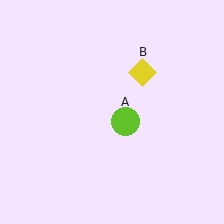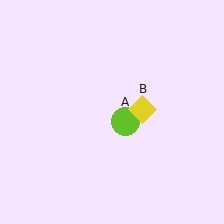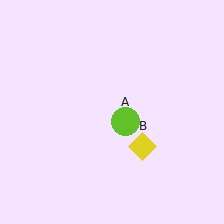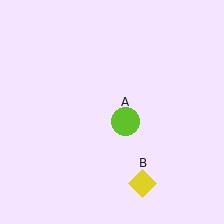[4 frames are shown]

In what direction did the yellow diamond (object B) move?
The yellow diamond (object B) moved down.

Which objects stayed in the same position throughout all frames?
Lime circle (object A) remained stationary.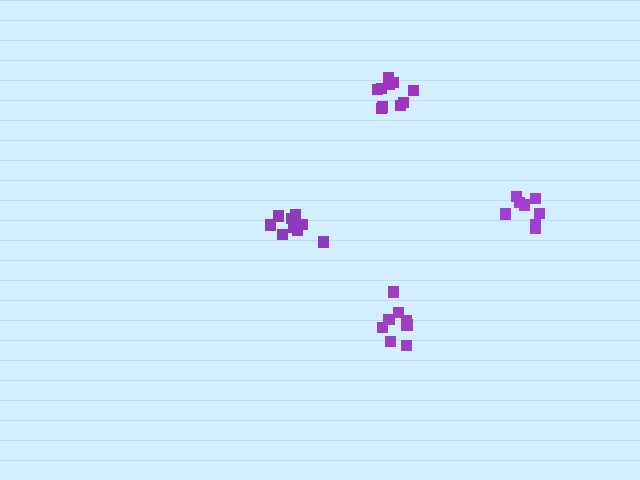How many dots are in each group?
Group 1: 10 dots, Group 2: 9 dots, Group 3: 8 dots, Group 4: 8 dots (35 total).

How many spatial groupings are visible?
There are 4 spatial groupings.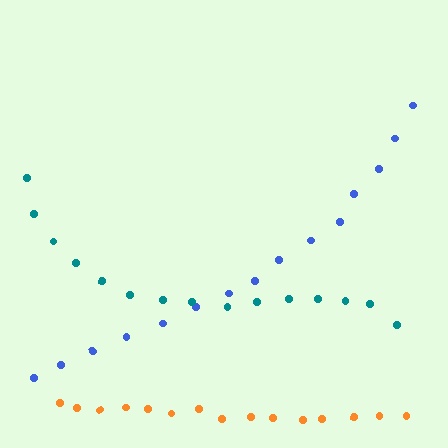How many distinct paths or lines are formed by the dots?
There are 3 distinct paths.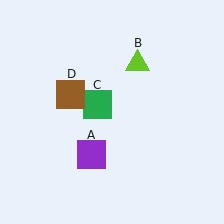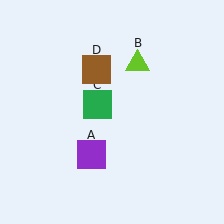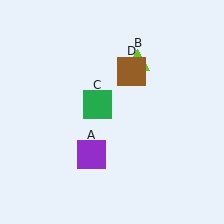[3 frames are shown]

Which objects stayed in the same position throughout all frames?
Purple square (object A) and lime triangle (object B) and green square (object C) remained stationary.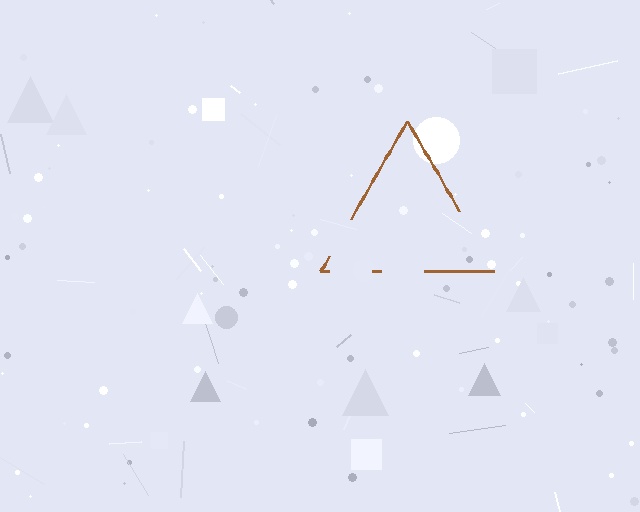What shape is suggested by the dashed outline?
The dashed outline suggests a triangle.